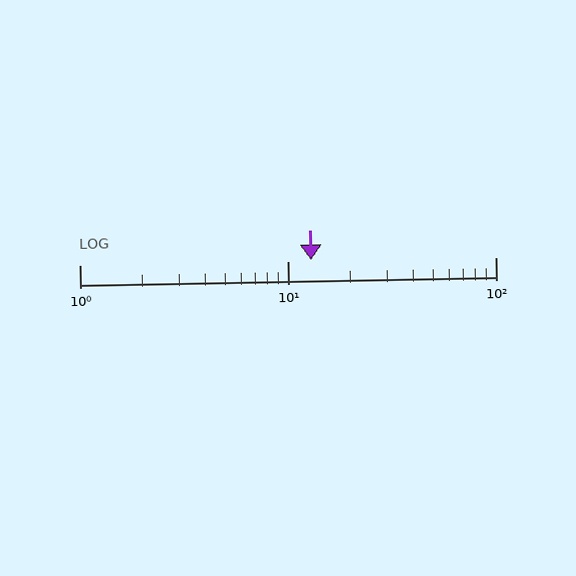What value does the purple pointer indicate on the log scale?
The pointer indicates approximately 13.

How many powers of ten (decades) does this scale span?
The scale spans 2 decades, from 1 to 100.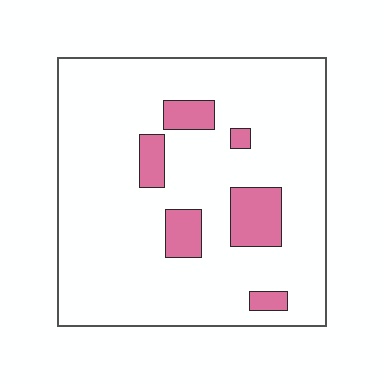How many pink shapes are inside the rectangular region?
6.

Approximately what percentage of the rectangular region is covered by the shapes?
Approximately 15%.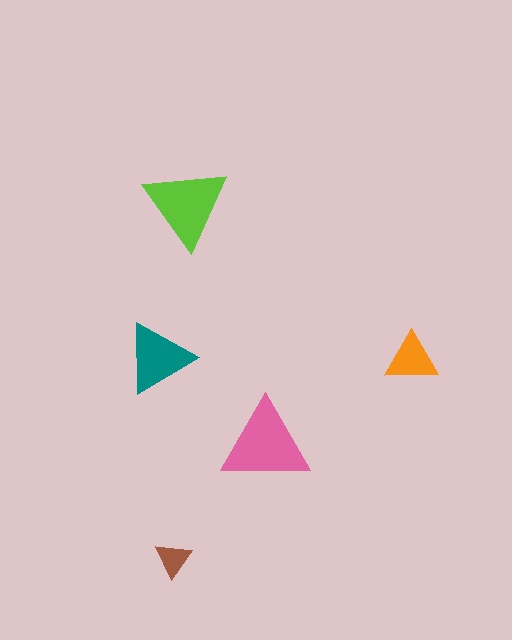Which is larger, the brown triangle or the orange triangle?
The orange one.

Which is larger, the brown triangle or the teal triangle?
The teal one.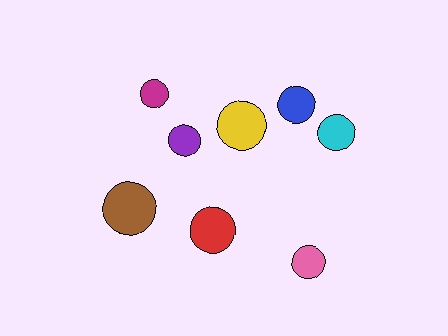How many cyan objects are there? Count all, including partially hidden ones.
There is 1 cyan object.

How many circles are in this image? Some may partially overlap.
There are 8 circles.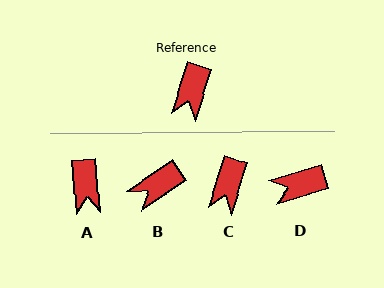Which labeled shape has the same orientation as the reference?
C.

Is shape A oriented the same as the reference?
No, it is off by about 23 degrees.